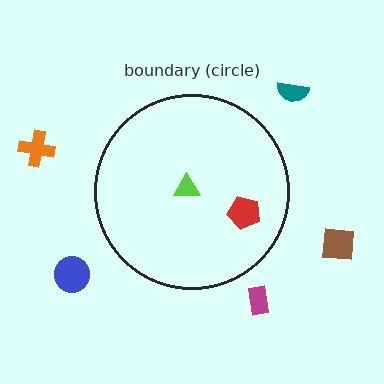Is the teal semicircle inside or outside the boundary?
Outside.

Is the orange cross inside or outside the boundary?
Outside.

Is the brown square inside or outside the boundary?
Outside.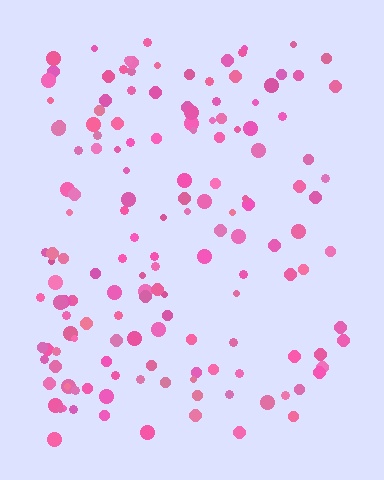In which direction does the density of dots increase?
From right to left, with the left side densest.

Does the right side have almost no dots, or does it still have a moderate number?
Still a moderate number, just noticeably fewer than the left.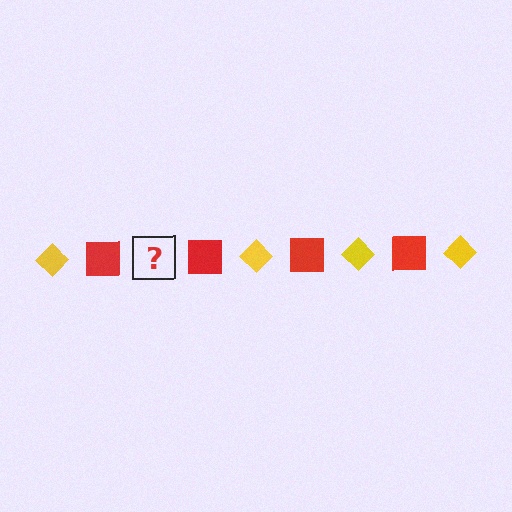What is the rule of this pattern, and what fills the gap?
The rule is that the pattern alternates between yellow diamond and red square. The gap should be filled with a yellow diamond.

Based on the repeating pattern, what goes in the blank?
The blank should be a yellow diamond.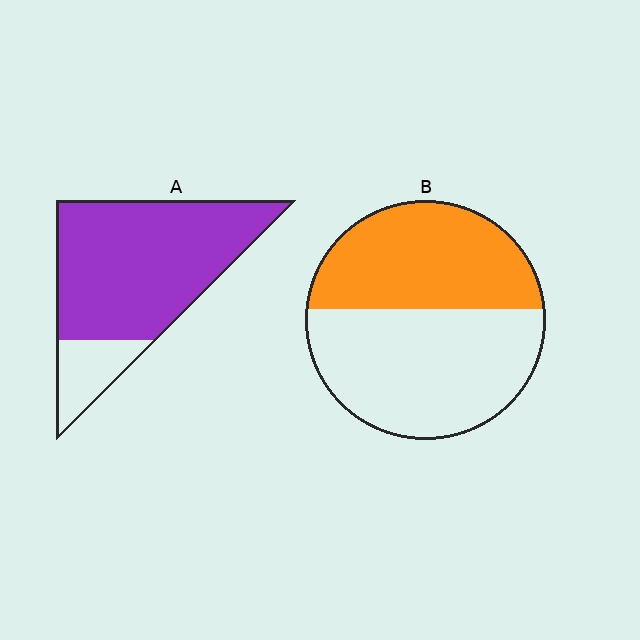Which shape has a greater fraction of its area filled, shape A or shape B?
Shape A.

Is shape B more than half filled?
No.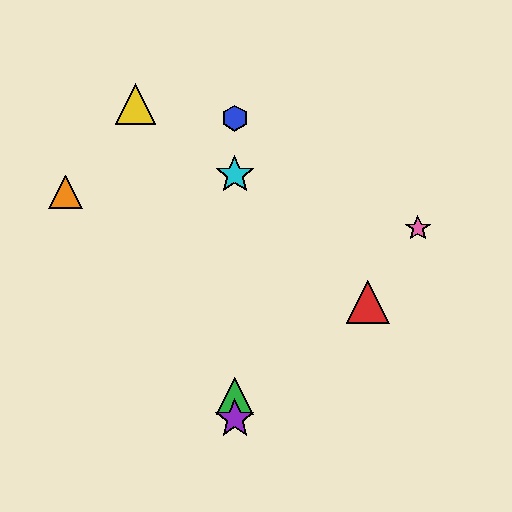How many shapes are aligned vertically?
4 shapes (the blue hexagon, the green triangle, the purple star, the cyan star) are aligned vertically.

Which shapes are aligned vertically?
The blue hexagon, the green triangle, the purple star, the cyan star are aligned vertically.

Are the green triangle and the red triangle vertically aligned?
No, the green triangle is at x≈235 and the red triangle is at x≈368.